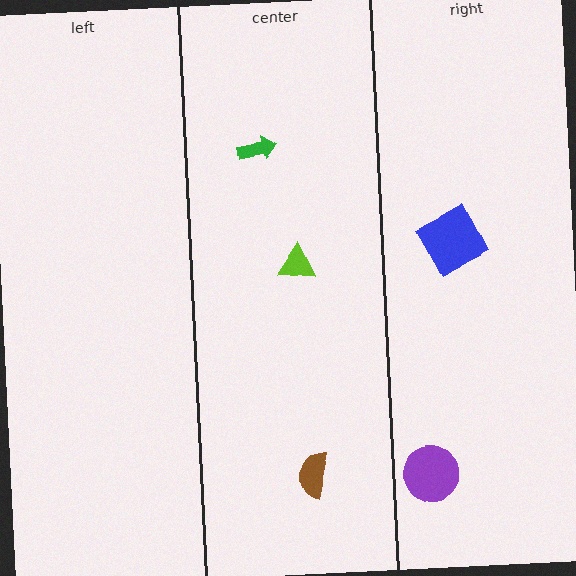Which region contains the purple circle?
The right region.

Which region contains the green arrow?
The center region.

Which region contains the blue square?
The right region.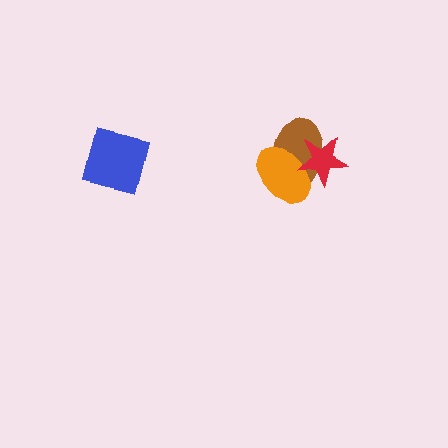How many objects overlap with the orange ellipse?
2 objects overlap with the orange ellipse.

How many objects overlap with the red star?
2 objects overlap with the red star.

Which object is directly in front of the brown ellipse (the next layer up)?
The orange ellipse is directly in front of the brown ellipse.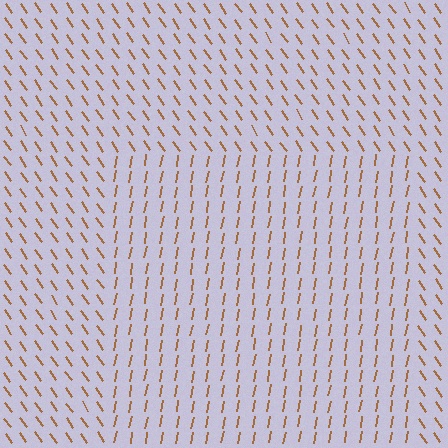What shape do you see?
I see a rectangle.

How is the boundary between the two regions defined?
The boundary is defined purely by a change in line orientation (approximately 45 degrees difference). All lines are the same color and thickness.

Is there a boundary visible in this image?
Yes, there is a texture boundary formed by a change in line orientation.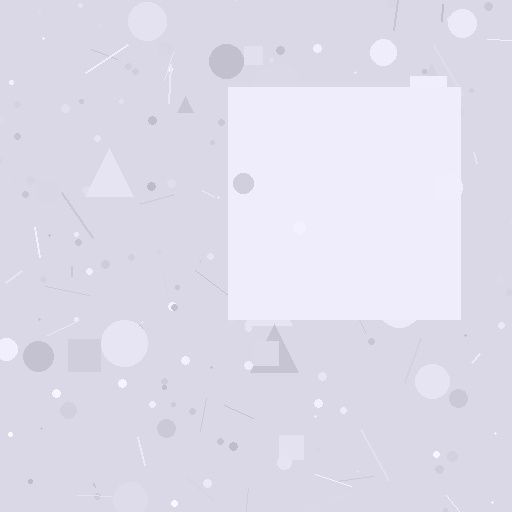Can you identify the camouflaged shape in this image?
The camouflaged shape is a square.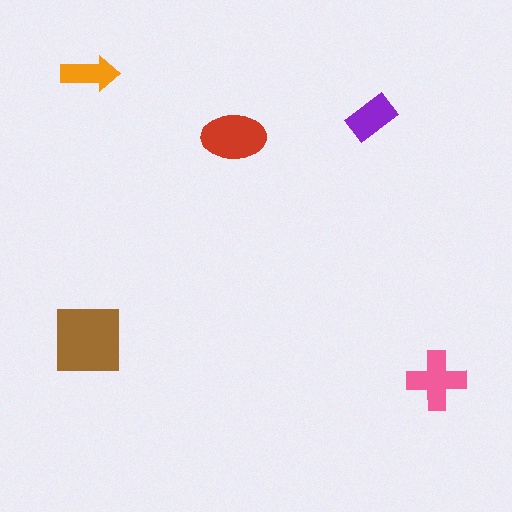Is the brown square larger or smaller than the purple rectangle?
Larger.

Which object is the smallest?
The orange arrow.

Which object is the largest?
The brown square.